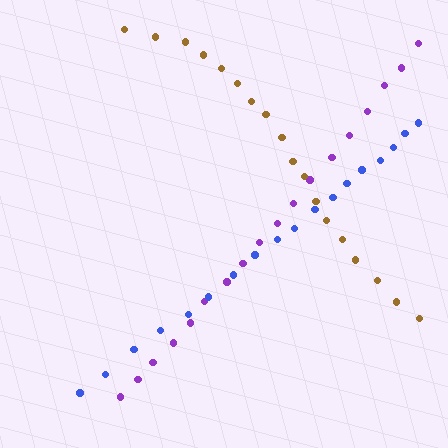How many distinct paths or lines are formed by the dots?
There are 3 distinct paths.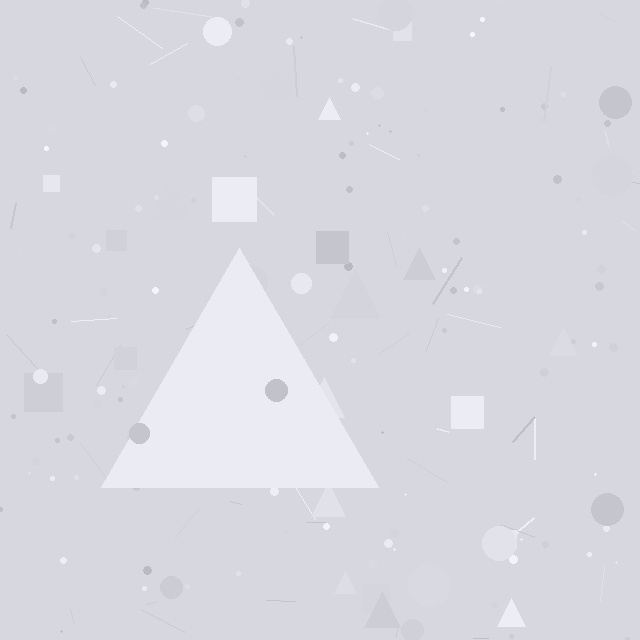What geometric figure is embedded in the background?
A triangle is embedded in the background.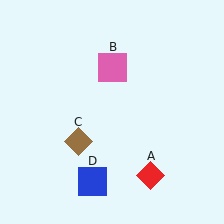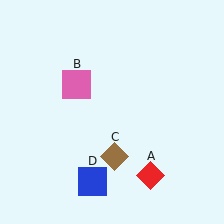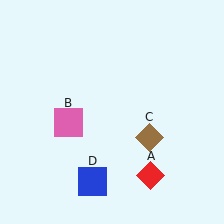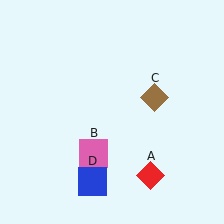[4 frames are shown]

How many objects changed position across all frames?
2 objects changed position: pink square (object B), brown diamond (object C).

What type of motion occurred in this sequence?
The pink square (object B), brown diamond (object C) rotated counterclockwise around the center of the scene.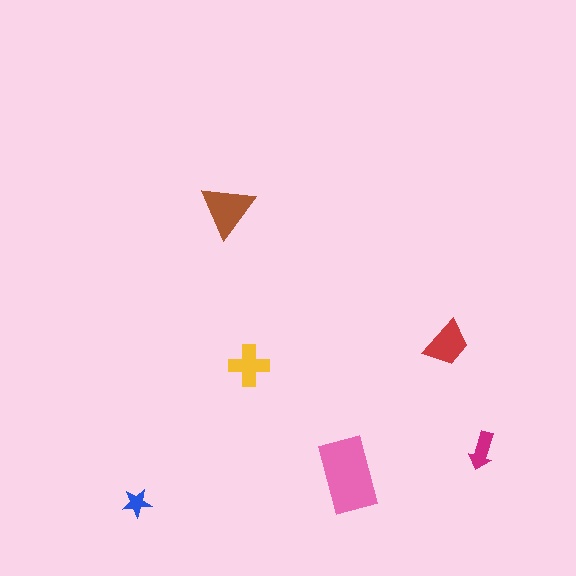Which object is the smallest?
The blue star.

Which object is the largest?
The pink rectangle.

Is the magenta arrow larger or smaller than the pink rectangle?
Smaller.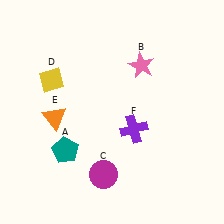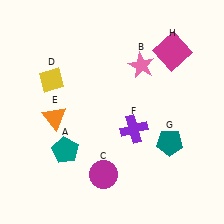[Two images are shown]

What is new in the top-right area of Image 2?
A magenta square (H) was added in the top-right area of Image 2.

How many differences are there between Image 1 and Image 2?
There are 2 differences between the two images.